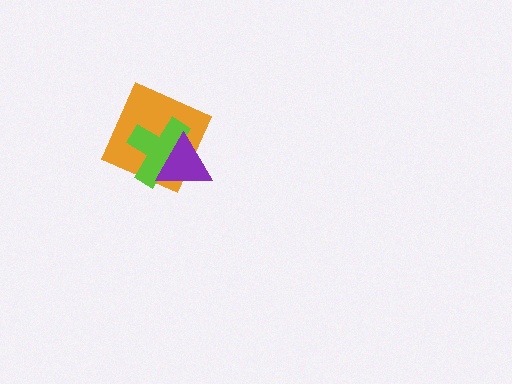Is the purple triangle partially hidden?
No, no other shape covers it.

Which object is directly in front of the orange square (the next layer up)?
The lime cross is directly in front of the orange square.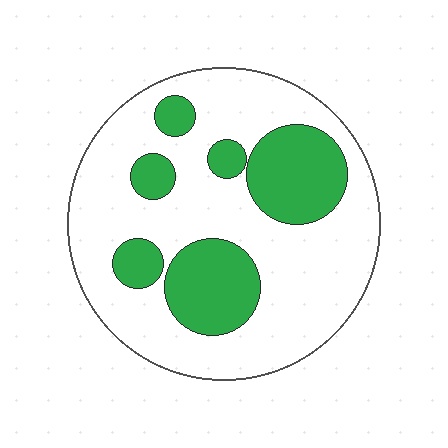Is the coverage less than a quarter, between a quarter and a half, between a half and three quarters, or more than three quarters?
Between a quarter and a half.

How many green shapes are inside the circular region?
6.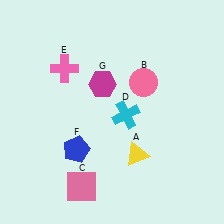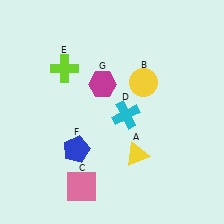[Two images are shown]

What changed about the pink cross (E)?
In Image 1, E is pink. In Image 2, it changed to lime.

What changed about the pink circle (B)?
In Image 1, B is pink. In Image 2, it changed to yellow.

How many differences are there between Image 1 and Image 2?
There are 2 differences between the two images.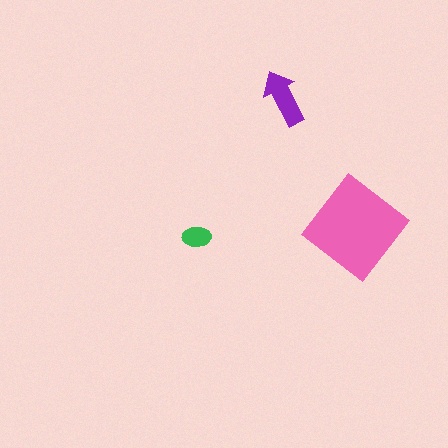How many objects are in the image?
There are 3 objects in the image.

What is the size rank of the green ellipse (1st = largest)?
3rd.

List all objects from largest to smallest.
The pink diamond, the purple arrow, the green ellipse.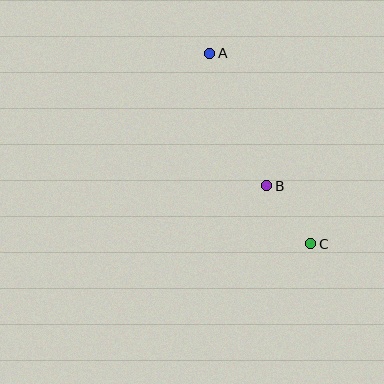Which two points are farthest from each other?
Points A and C are farthest from each other.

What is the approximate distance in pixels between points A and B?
The distance between A and B is approximately 144 pixels.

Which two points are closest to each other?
Points B and C are closest to each other.